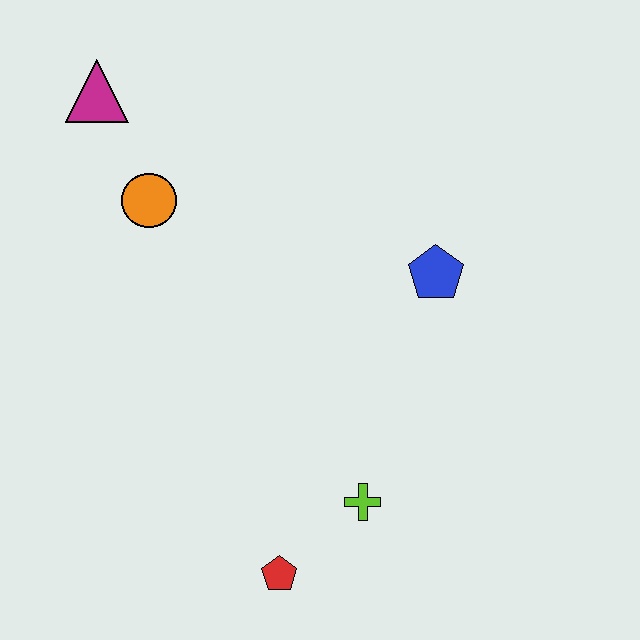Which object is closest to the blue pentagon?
The lime cross is closest to the blue pentagon.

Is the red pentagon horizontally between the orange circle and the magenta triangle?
No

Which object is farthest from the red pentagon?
The magenta triangle is farthest from the red pentagon.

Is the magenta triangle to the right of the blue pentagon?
No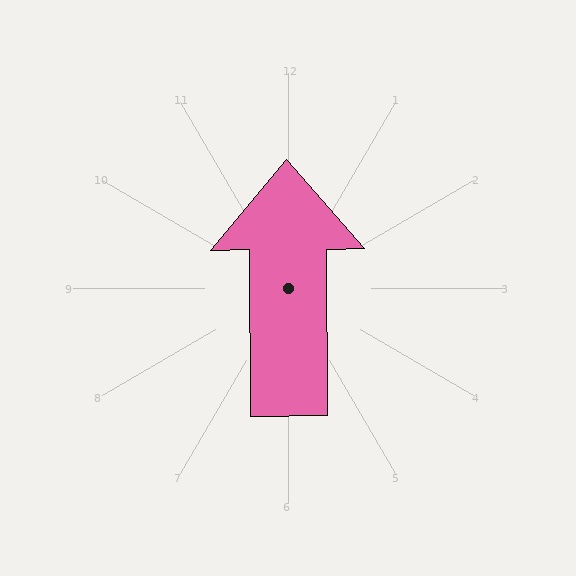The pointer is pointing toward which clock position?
Roughly 12 o'clock.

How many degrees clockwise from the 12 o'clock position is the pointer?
Approximately 359 degrees.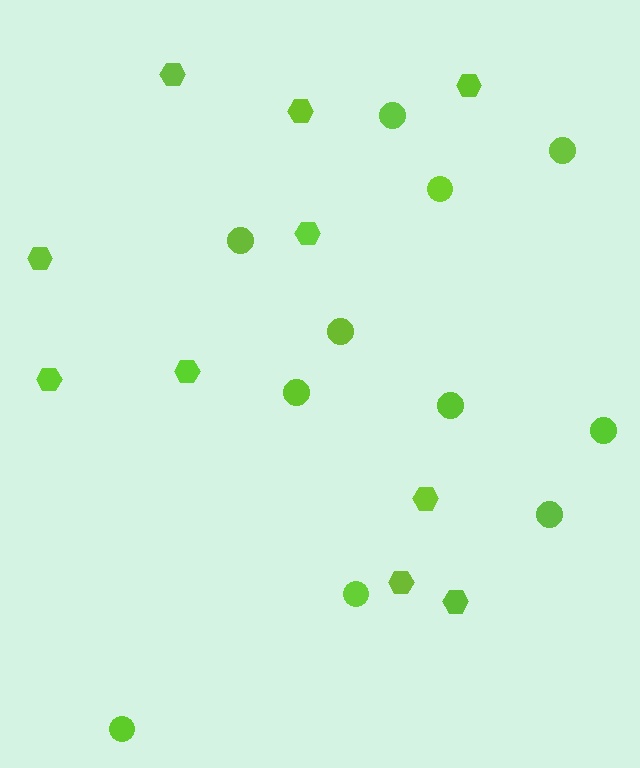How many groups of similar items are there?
There are 2 groups: one group of circles (11) and one group of hexagons (10).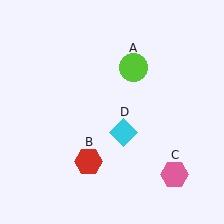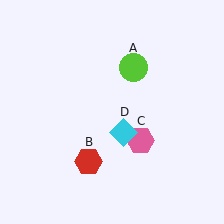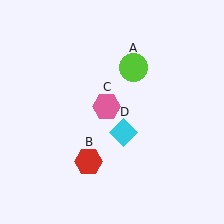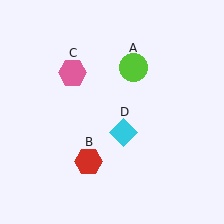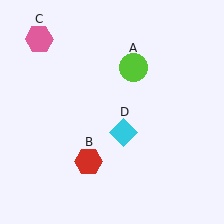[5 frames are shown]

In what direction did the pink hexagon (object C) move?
The pink hexagon (object C) moved up and to the left.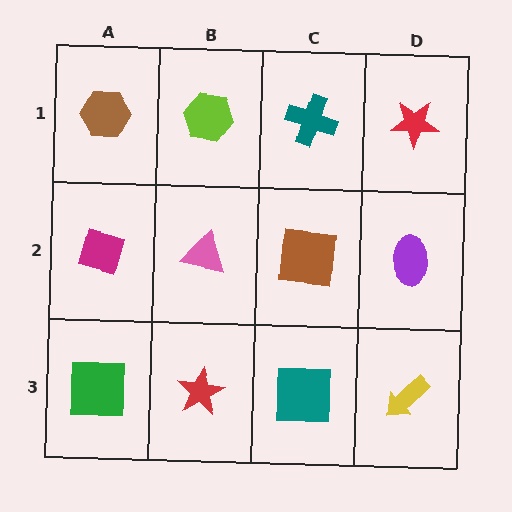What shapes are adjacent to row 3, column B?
A pink triangle (row 2, column B), a green square (row 3, column A), a teal square (row 3, column C).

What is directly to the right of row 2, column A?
A pink triangle.